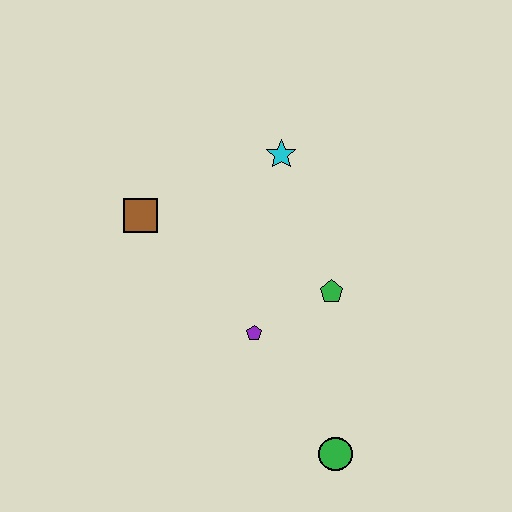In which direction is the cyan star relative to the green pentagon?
The cyan star is above the green pentagon.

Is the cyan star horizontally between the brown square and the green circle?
Yes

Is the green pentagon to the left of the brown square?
No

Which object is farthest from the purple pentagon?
The cyan star is farthest from the purple pentagon.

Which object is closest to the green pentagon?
The purple pentagon is closest to the green pentagon.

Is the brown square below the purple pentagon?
No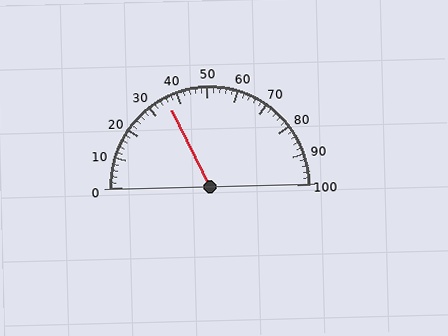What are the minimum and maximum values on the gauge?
The gauge ranges from 0 to 100.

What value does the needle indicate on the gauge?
The needle indicates approximately 36.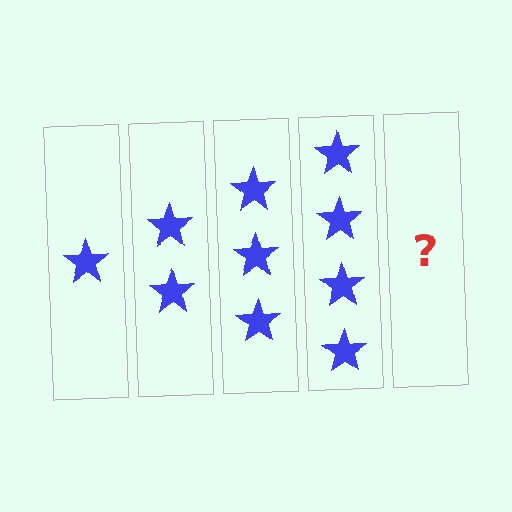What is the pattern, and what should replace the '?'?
The pattern is that each step adds one more star. The '?' should be 5 stars.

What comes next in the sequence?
The next element should be 5 stars.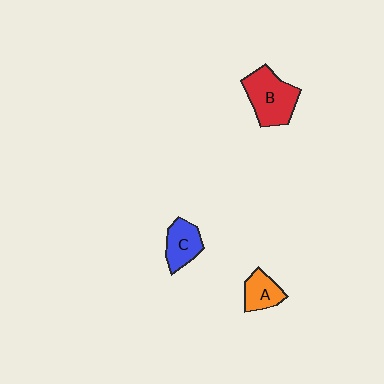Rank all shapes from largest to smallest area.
From largest to smallest: B (red), C (blue), A (orange).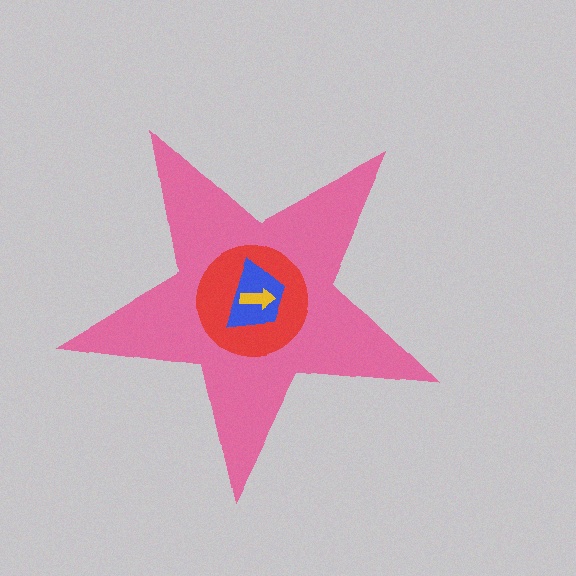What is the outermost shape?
The pink star.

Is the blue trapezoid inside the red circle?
Yes.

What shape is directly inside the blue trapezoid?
The yellow arrow.